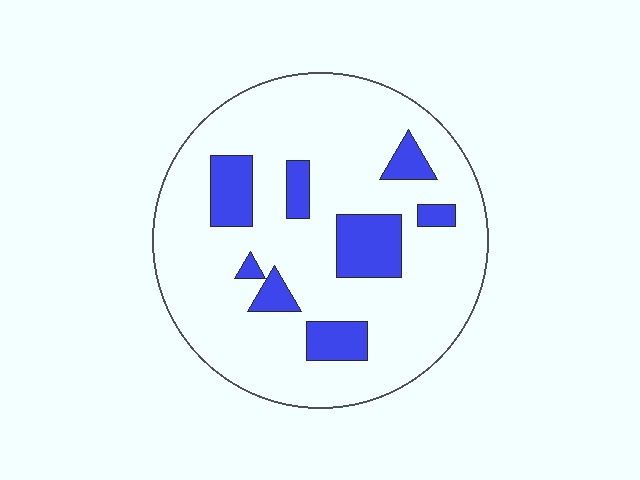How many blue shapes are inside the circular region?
8.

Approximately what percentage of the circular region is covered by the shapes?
Approximately 15%.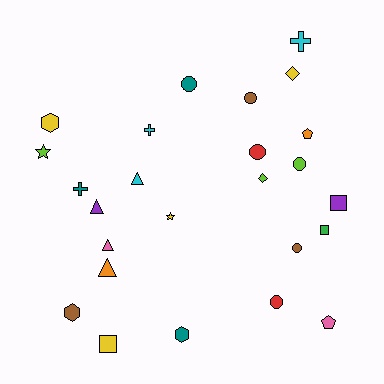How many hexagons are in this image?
There are 3 hexagons.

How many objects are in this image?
There are 25 objects.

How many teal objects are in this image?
There are 3 teal objects.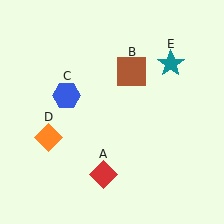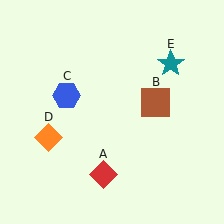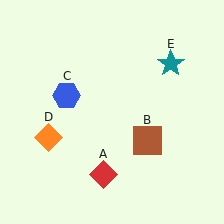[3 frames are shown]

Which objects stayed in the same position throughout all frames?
Red diamond (object A) and blue hexagon (object C) and orange diamond (object D) and teal star (object E) remained stationary.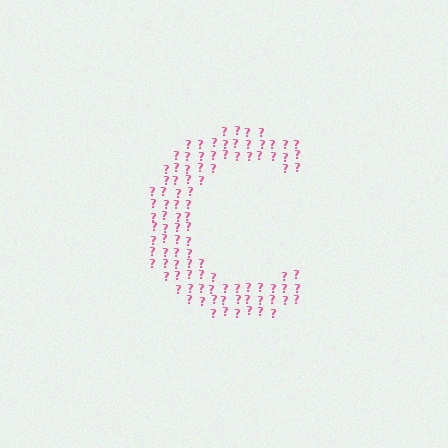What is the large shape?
The large shape is the letter C.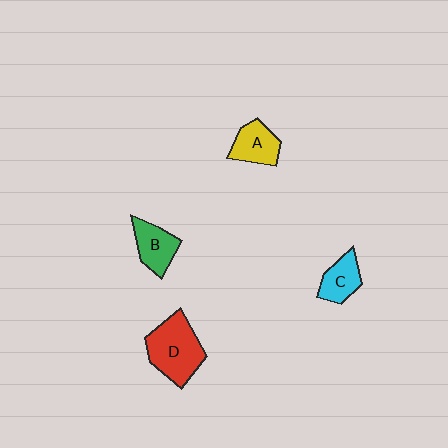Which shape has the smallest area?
Shape C (cyan).